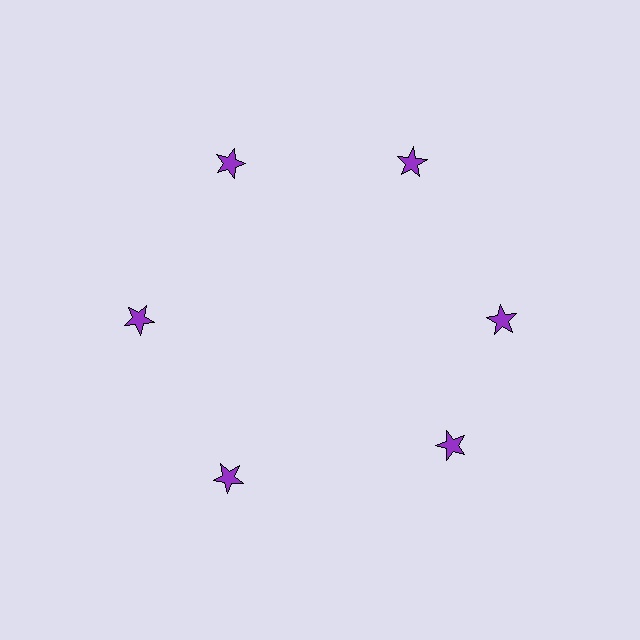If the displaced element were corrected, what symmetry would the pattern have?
It would have 6-fold rotational symmetry — the pattern would map onto itself every 60 degrees.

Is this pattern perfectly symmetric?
No. The 6 purple stars are arranged in a ring, but one element near the 5 o'clock position is rotated out of alignment along the ring, breaking the 6-fold rotational symmetry.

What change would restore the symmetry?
The symmetry would be restored by rotating it back into even spacing with its neighbors so that all 6 stars sit at equal angles and equal distance from the center.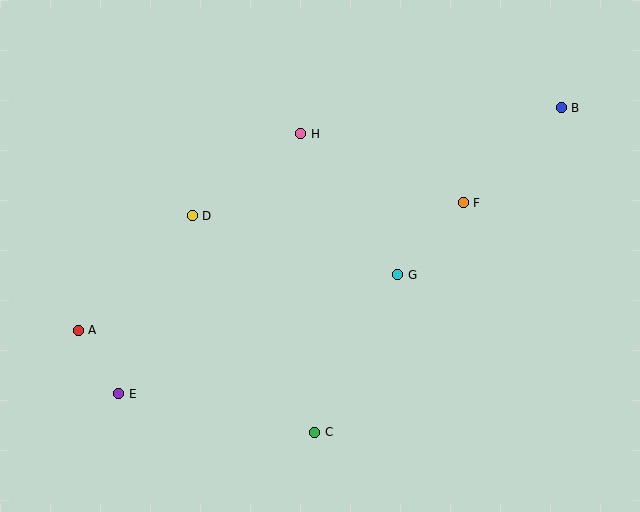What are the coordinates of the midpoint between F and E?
The midpoint between F and E is at (291, 298).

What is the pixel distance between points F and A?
The distance between F and A is 405 pixels.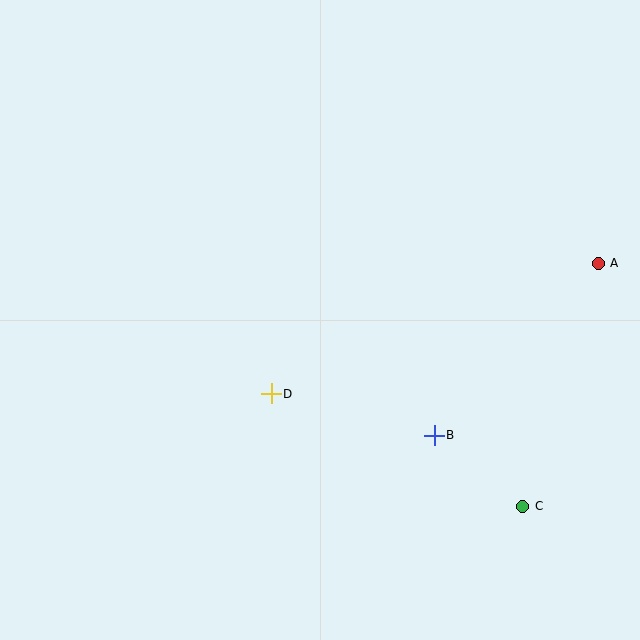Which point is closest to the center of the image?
Point D at (271, 394) is closest to the center.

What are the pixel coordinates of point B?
Point B is at (434, 435).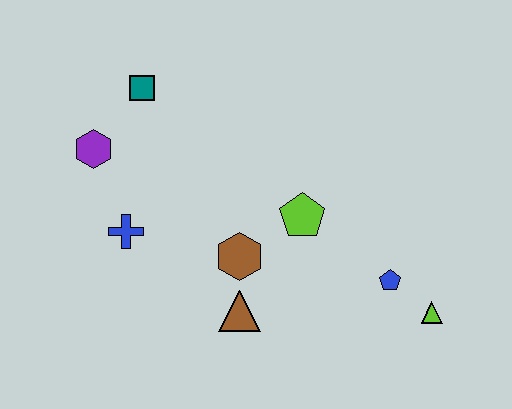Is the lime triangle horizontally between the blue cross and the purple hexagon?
No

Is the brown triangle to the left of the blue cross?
No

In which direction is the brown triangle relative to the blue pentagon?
The brown triangle is to the left of the blue pentagon.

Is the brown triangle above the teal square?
No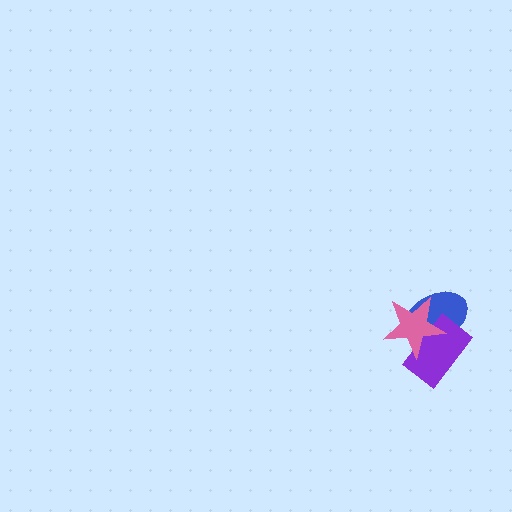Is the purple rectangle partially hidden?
Yes, it is partially covered by another shape.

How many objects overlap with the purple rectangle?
2 objects overlap with the purple rectangle.